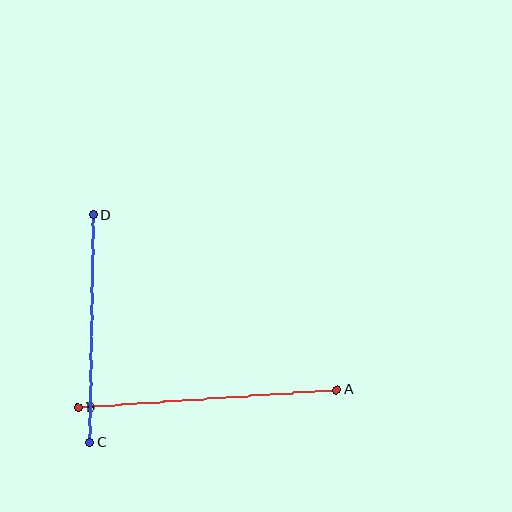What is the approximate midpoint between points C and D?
The midpoint is at approximately (92, 329) pixels.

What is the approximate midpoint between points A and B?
The midpoint is at approximately (208, 398) pixels.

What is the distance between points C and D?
The distance is approximately 228 pixels.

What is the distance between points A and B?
The distance is approximately 259 pixels.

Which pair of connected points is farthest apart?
Points A and B are farthest apart.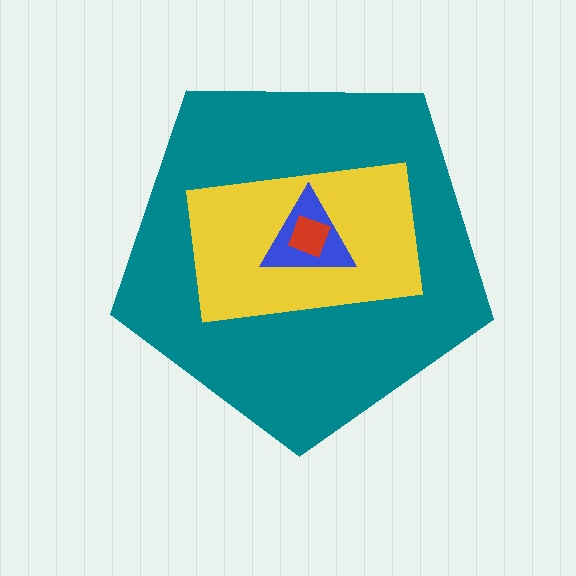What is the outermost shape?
The teal pentagon.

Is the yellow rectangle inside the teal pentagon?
Yes.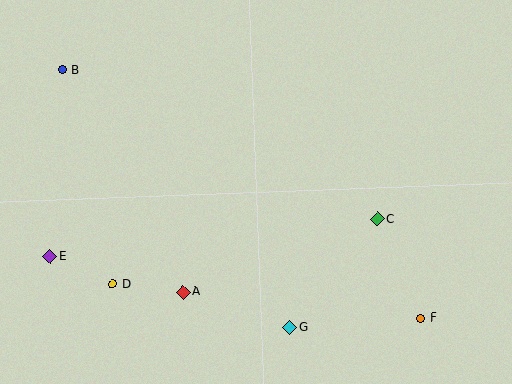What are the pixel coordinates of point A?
Point A is at (183, 292).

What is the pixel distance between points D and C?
The distance between D and C is 272 pixels.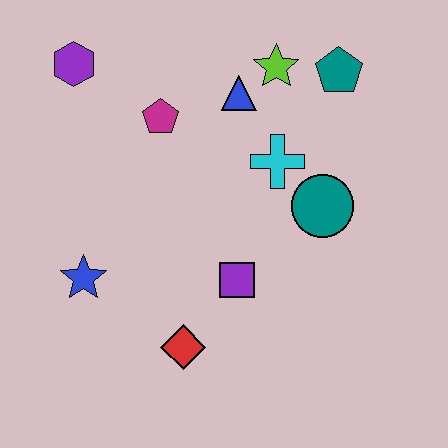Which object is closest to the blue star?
The red diamond is closest to the blue star.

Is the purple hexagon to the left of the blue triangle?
Yes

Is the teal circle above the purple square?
Yes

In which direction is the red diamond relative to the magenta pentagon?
The red diamond is below the magenta pentagon.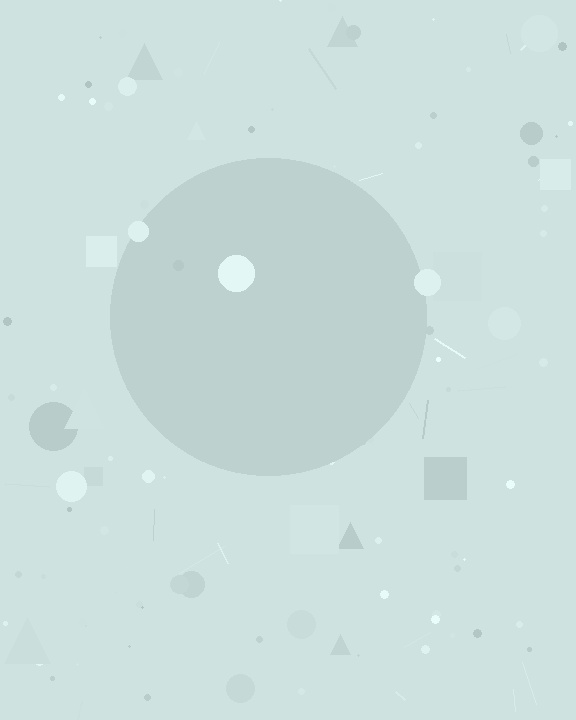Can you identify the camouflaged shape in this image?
The camouflaged shape is a circle.